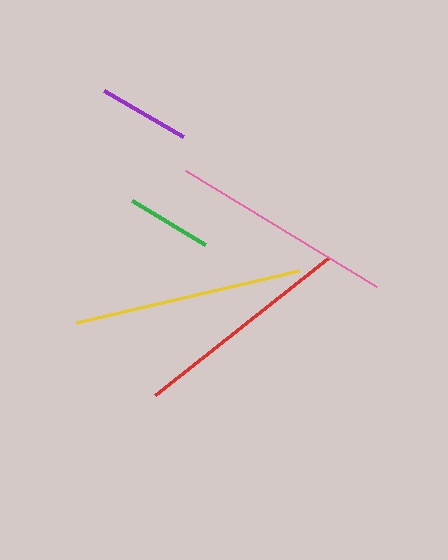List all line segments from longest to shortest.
From longest to shortest: yellow, pink, red, purple, green.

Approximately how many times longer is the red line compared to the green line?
The red line is approximately 2.6 times the length of the green line.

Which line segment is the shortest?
The green line is the shortest at approximately 85 pixels.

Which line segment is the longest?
The yellow line is the longest at approximately 228 pixels.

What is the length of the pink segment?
The pink segment is approximately 223 pixels long.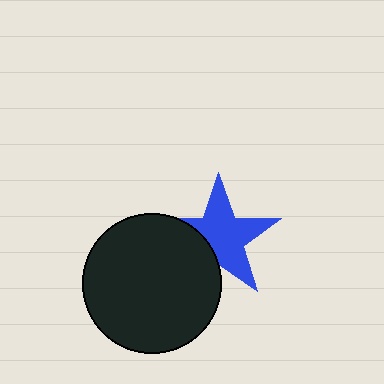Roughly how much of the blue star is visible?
Most of it is visible (roughly 70%).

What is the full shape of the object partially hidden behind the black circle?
The partially hidden object is a blue star.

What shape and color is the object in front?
The object in front is a black circle.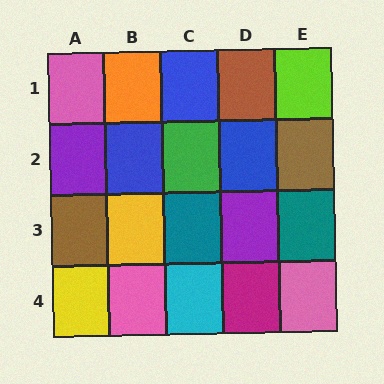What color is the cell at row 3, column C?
Teal.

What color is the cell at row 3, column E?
Teal.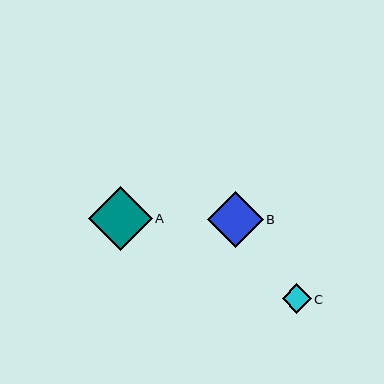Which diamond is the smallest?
Diamond C is the smallest with a size of approximately 29 pixels.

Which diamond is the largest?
Diamond A is the largest with a size of approximately 64 pixels.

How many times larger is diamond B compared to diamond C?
Diamond B is approximately 1.9 times the size of diamond C.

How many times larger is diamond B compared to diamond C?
Diamond B is approximately 1.9 times the size of diamond C.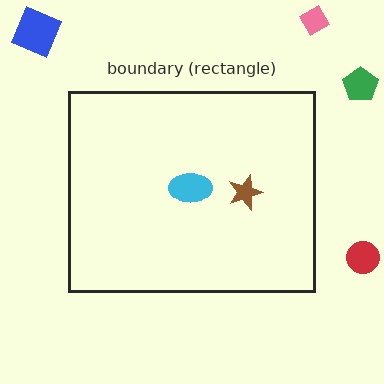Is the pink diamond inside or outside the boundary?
Outside.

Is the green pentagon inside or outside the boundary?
Outside.